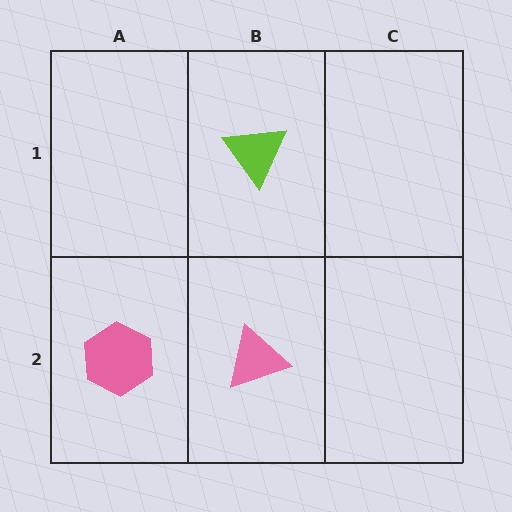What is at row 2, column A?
A pink hexagon.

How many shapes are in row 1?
1 shape.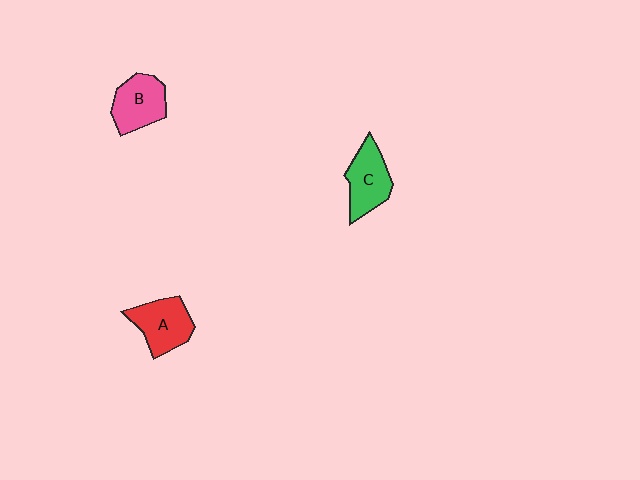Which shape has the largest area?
Shape A (red).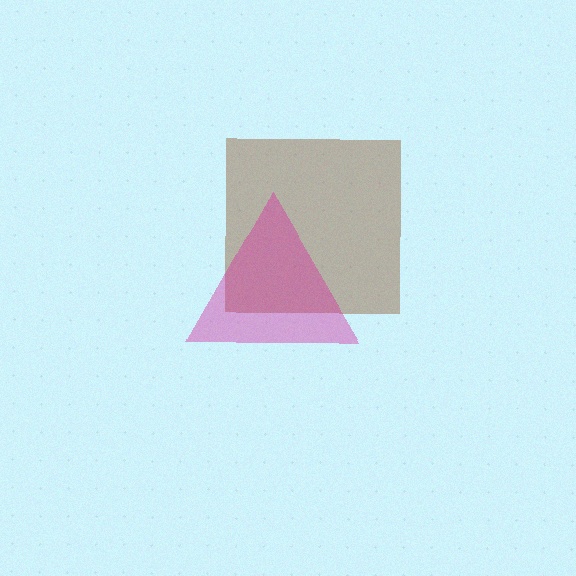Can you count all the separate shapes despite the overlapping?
Yes, there are 2 separate shapes.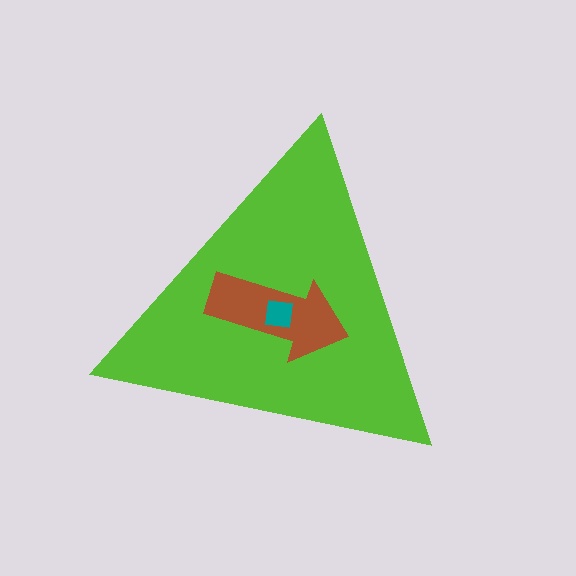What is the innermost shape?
The teal square.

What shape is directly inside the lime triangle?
The brown arrow.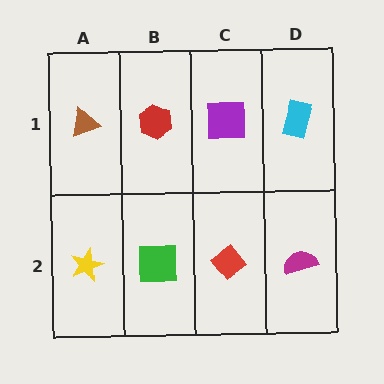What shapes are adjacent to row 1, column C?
A red diamond (row 2, column C), a red hexagon (row 1, column B), a cyan rectangle (row 1, column D).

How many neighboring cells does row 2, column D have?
2.